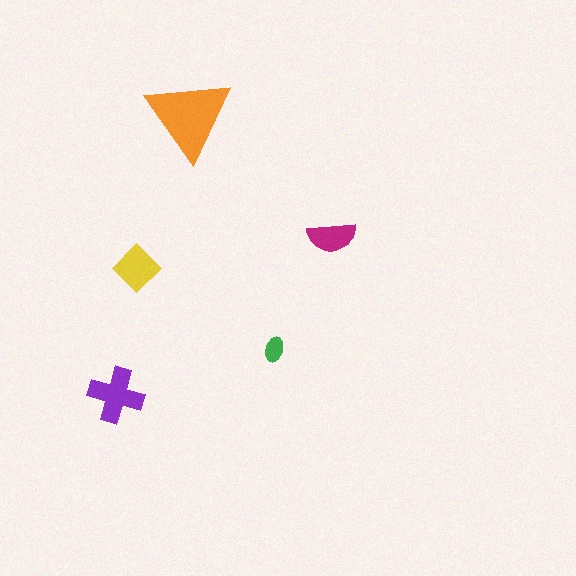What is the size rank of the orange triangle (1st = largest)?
1st.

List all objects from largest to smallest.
The orange triangle, the purple cross, the yellow diamond, the magenta semicircle, the green ellipse.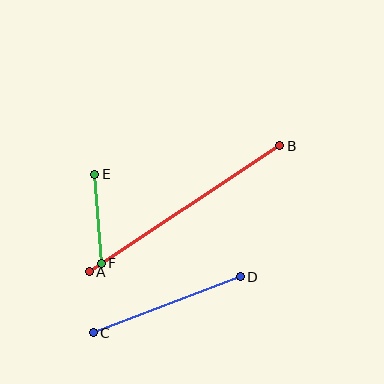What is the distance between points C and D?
The distance is approximately 157 pixels.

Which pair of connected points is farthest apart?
Points A and B are farthest apart.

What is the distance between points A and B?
The distance is approximately 228 pixels.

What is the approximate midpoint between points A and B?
The midpoint is at approximately (185, 209) pixels.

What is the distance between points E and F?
The distance is approximately 89 pixels.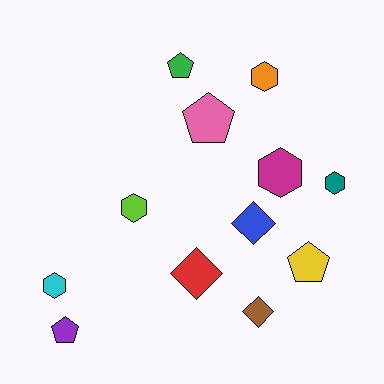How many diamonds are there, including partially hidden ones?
There are 3 diamonds.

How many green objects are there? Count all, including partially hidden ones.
There is 1 green object.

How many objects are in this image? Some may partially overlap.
There are 12 objects.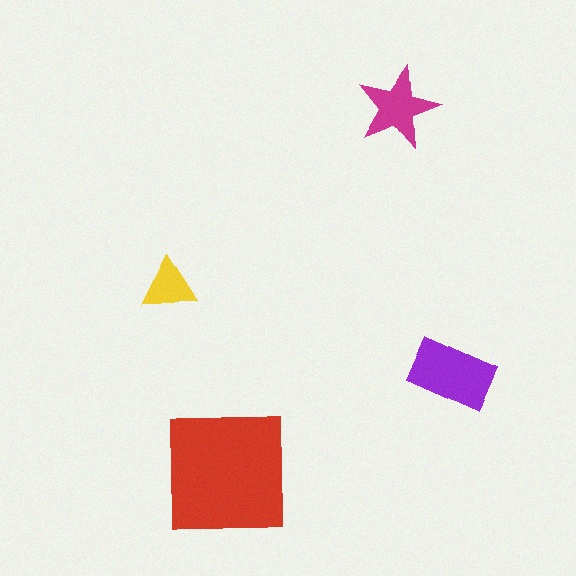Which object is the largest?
The red square.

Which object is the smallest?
The yellow triangle.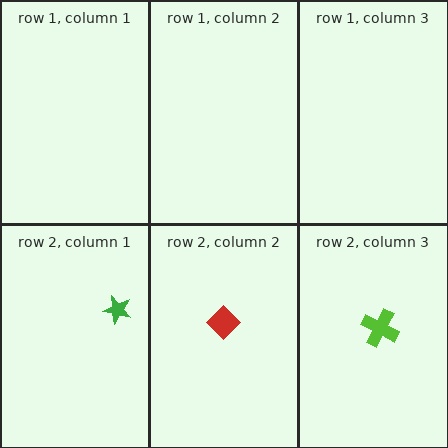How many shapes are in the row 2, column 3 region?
1.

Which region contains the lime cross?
The row 2, column 3 region.